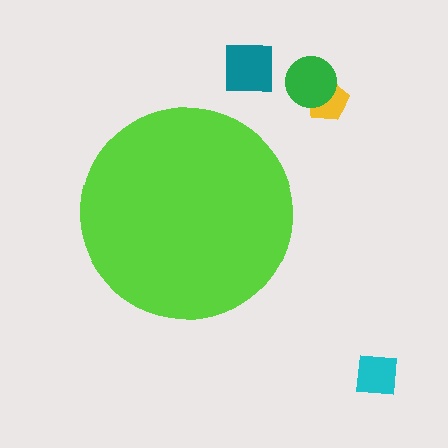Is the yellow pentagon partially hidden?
No, the yellow pentagon is fully visible.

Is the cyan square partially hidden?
No, the cyan square is fully visible.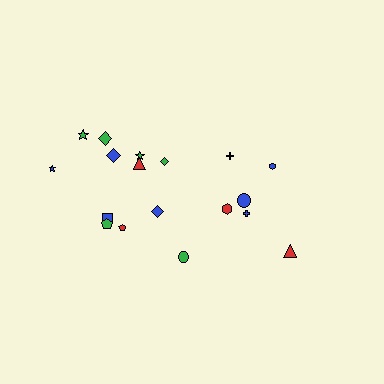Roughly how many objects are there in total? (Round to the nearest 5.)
Roughly 20 objects in total.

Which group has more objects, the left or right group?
The left group.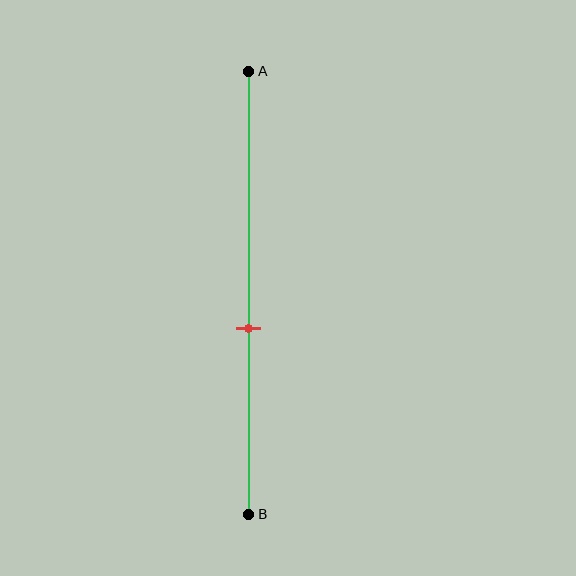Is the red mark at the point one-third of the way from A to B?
No, the mark is at about 60% from A, not at the 33% one-third point.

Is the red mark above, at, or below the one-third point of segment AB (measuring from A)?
The red mark is below the one-third point of segment AB.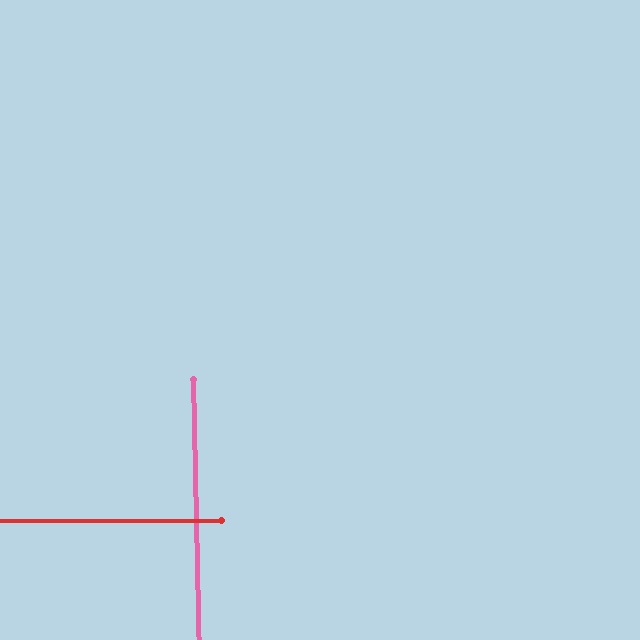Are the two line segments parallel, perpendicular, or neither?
Perpendicular — they meet at approximately 89°.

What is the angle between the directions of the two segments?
Approximately 89 degrees.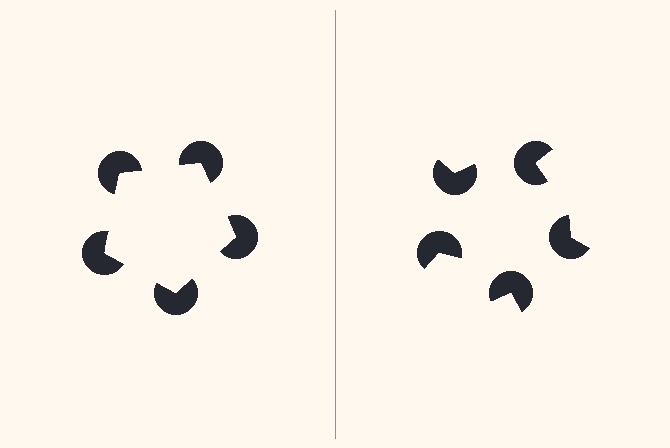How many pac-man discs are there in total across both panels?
10 — 5 on each side.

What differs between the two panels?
The pac-man discs are positioned identically on both sides; only the wedge orientations differ. On the left they align to a pentagon; on the right they are misaligned.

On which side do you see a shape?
An illusory pentagon appears on the left side. On the right side the wedge cuts are rotated, so no coherent shape forms.